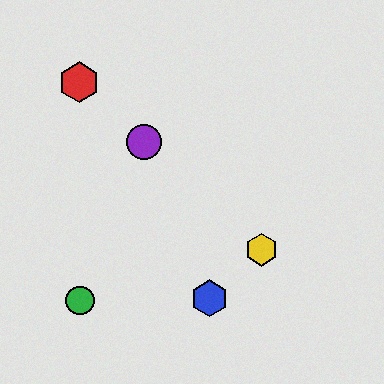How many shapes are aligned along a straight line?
3 shapes (the red hexagon, the yellow hexagon, the purple circle) are aligned along a straight line.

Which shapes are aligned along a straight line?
The red hexagon, the yellow hexagon, the purple circle are aligned along a straight line.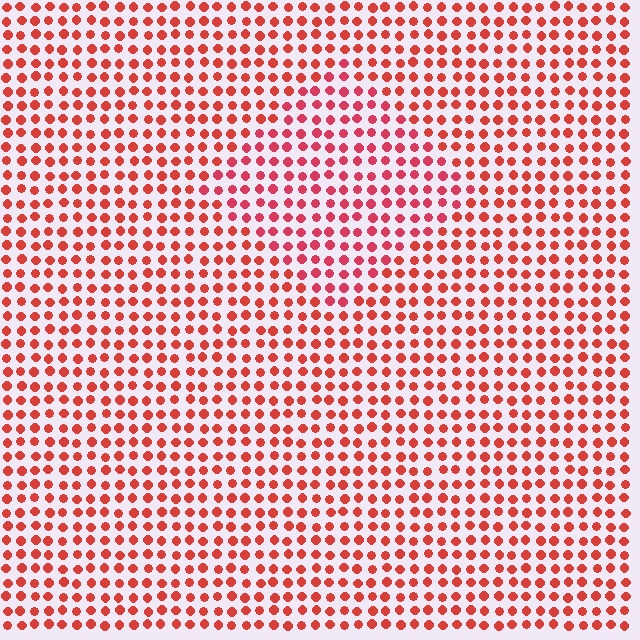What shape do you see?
I see a diamond.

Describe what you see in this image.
The image is filled with small red elements in a uniform arrangement. A diamond-shaped region is visible where the elements are tinted to a slightly different hue, forming a subtle color boundary.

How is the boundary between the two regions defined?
The boundary is defined purely by a slight shift in hue (about 16 degrees). Spacing, size, and orientation are identical on both sides.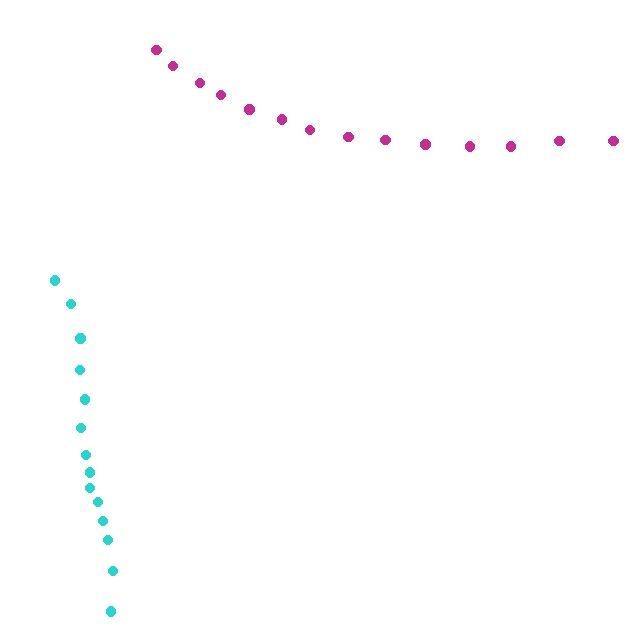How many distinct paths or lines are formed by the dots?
There are 2 distinct paths.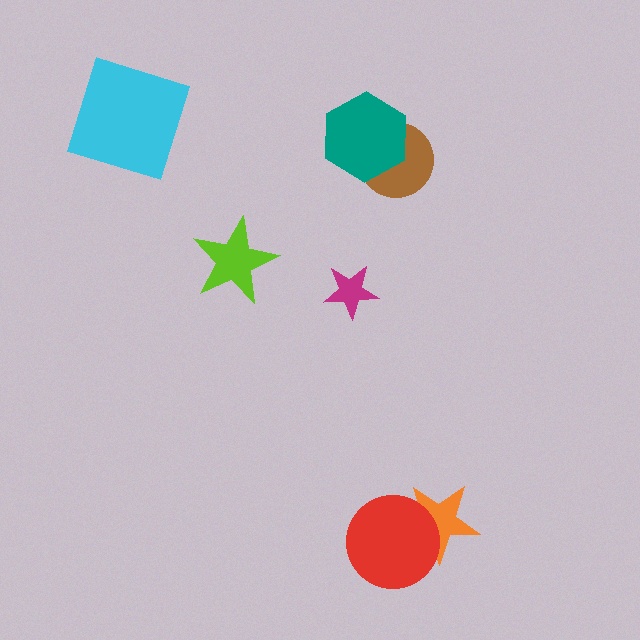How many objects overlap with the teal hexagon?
1 object overlaps with the teal hexagon.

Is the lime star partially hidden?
No, no other shape covers it.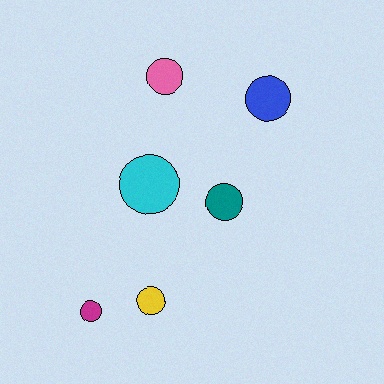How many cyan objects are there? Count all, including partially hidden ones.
There is 1 cyan object.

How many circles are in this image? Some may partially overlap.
There are 6 circles.